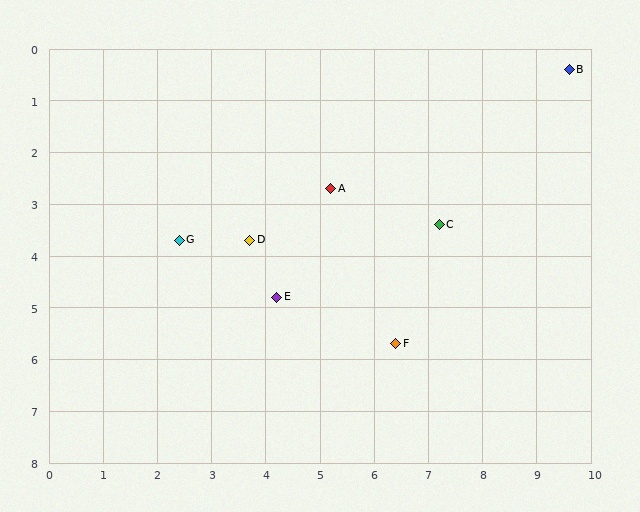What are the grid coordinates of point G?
Point G is at approximately (2.4, 3.7).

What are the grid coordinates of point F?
Point F is at approximately (6.4, 5.7).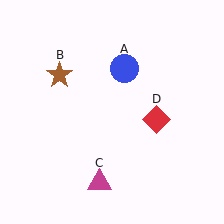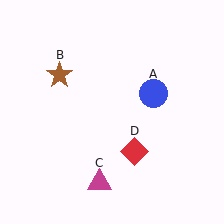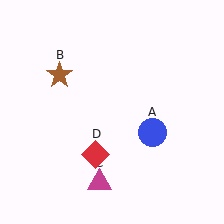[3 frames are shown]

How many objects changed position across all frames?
2 objects changed position: blue circle (object A), red diamond (object D).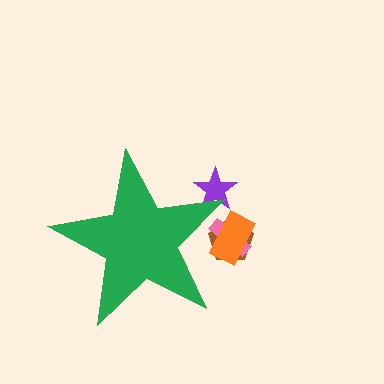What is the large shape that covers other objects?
A green star.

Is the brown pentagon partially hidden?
Yes, the brown pentagon is partially hidden behind the green star.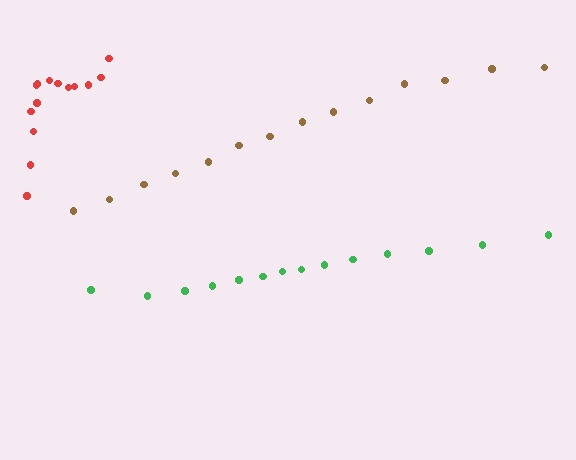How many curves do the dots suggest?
There are 3 distinct paths.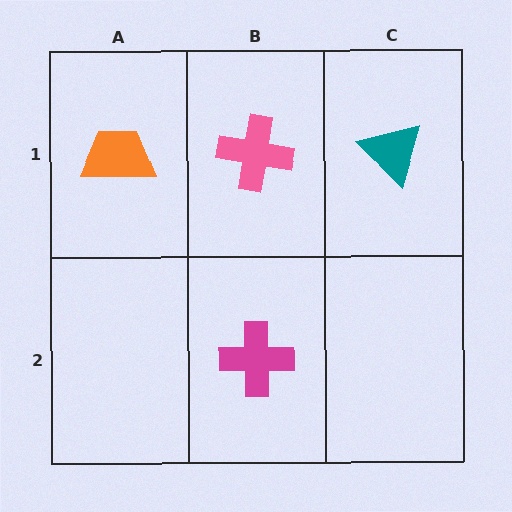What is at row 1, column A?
An orange trapezoid.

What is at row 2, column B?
A magenta cross.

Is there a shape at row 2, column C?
No, that cell is empty.